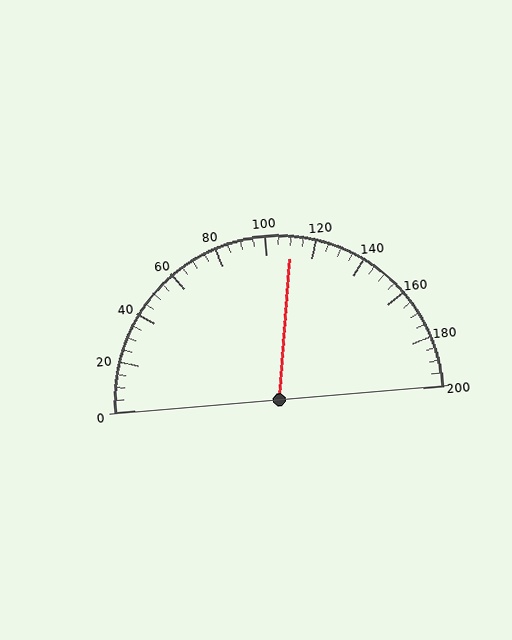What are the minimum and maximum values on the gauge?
The gauge ranges from 0 to 200.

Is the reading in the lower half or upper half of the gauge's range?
The reading is in the upper half of the range (0 to 200).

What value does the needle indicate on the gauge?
The needle indicates approximately 110.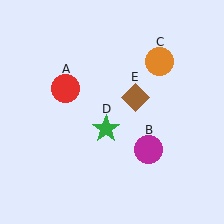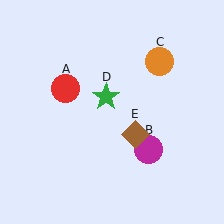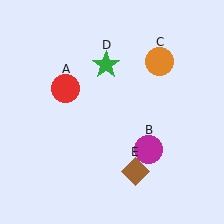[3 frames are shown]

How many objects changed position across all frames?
2 objects changed position: green star (object D), brown diamond (object E).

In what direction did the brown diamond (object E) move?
The brown diamond (object E) moved down.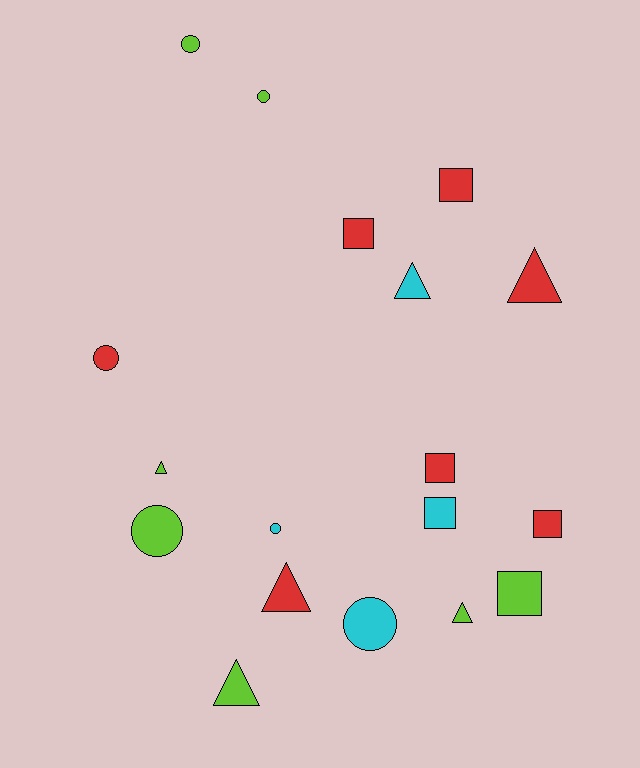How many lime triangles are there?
There are 3 lime triangles.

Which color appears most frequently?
Red, with 7 objects.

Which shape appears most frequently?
Triangle, with 6 objects.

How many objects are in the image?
There are 18 objects.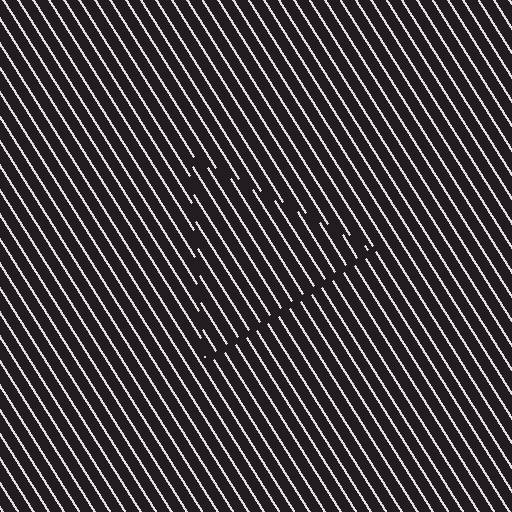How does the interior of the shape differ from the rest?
The interior of the shape contains the same grating, shifted by half a period — the contour is defined by the phase discontinuity where line-ends from the inner and outer gratings abut.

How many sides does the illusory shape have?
3 sides — the line-ends trace a triangle.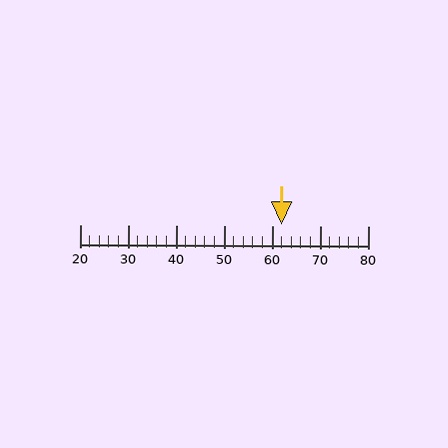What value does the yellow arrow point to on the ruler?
The yellow arrow points to approximately 62.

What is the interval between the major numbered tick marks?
The major tick marks are spaced 10 units apart.